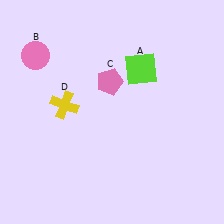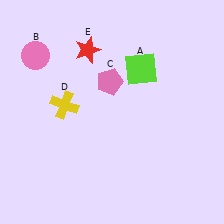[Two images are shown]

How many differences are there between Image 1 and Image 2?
There is 1 difference between the two images.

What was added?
A red star (E) was added in Image 2.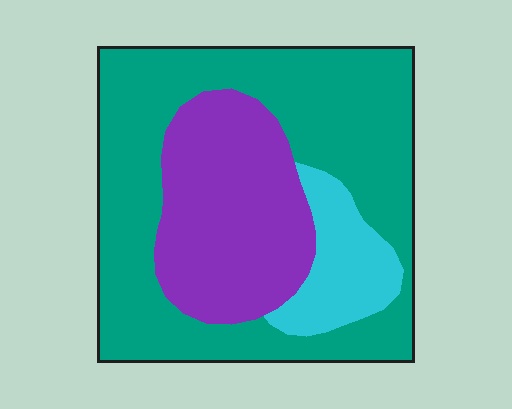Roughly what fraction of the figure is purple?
Purple takes up about one third (1/3) of the figure.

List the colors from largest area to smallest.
From largest to smallest: teal, purple, cyan.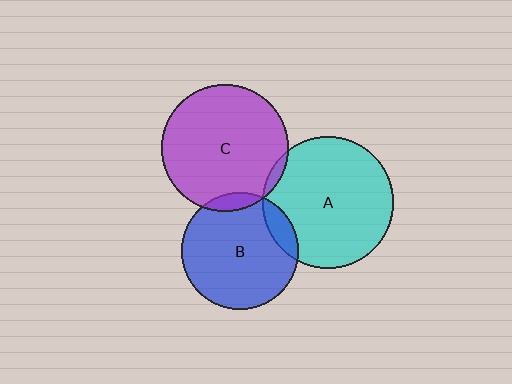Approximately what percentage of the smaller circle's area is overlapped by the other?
Approximately 5%.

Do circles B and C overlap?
Yes.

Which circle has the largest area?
Circle A (cyan).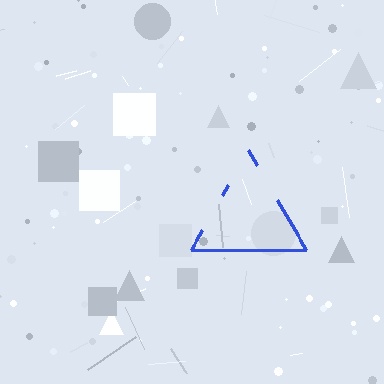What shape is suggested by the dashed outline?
The dashed outline suggests a triangle.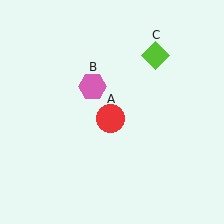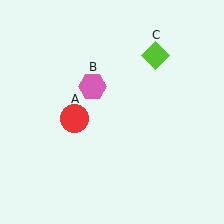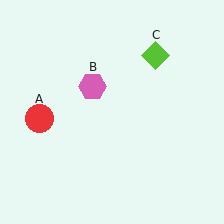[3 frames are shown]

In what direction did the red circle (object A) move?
The red circle (object A) moved left.